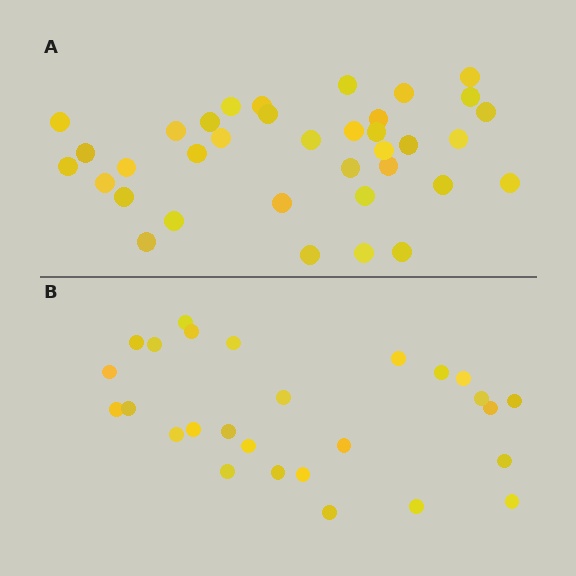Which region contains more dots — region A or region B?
Region A (the top region) has more dots.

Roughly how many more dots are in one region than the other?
Region A has roughly 8 or so more dots than region B.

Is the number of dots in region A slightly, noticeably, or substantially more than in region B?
Region A has noticeably more, but not dramatically so. The ratio is roughly 1.3 to 1.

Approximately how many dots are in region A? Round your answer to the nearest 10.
About 40 dots. (The exact count is 36, which rounds to 40.)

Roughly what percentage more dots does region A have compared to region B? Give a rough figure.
About 35% more.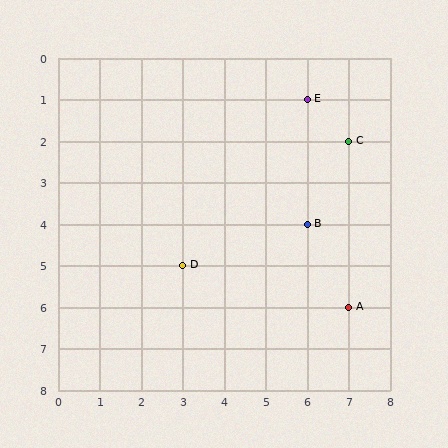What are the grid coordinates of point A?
Point A is at grid coordinates (7, 6).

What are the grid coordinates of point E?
Point E is at grid coordinates (6, 1).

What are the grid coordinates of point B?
Point B is at grid coordinates (6, 4).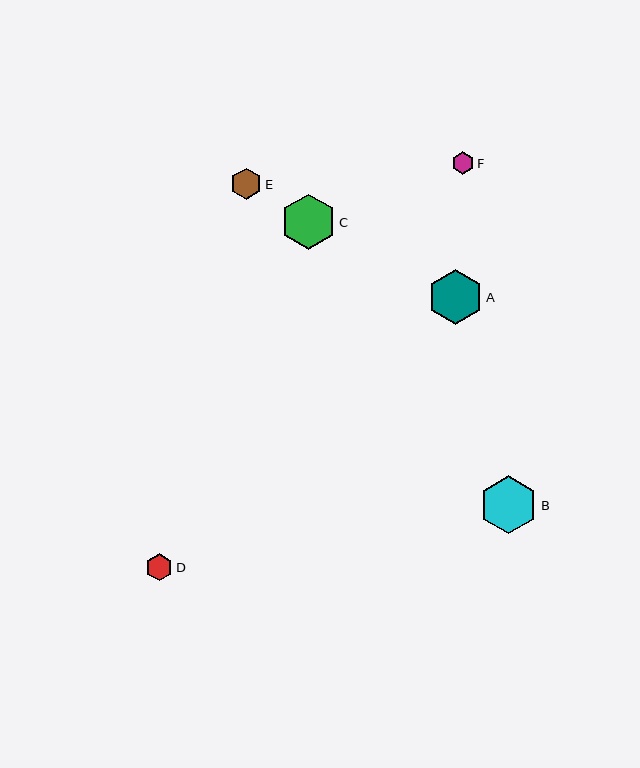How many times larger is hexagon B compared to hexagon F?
Hexagon B is approximately 2.6 times the size of hexagon F.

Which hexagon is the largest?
Hexagon B is the largest with a size of approximately 58 pixels.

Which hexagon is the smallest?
Hexagon F is the smallest with a size of approximately 22 pixels.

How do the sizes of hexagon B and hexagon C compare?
Hexagon B and hexagon C are approximately the same size.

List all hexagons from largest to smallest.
From largest to smallest: B, C, A, E, D, F.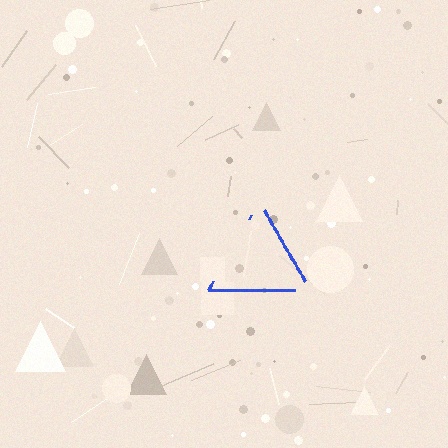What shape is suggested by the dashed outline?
The dashed outline suggests a triangle.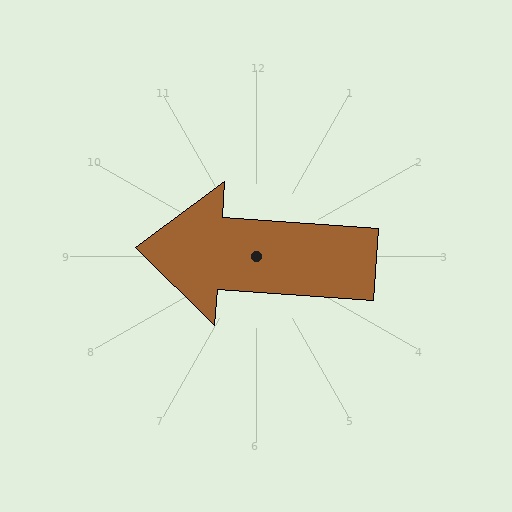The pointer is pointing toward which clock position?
Roughly 9 o'clock.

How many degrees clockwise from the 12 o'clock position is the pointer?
Approximately 274 degrees.